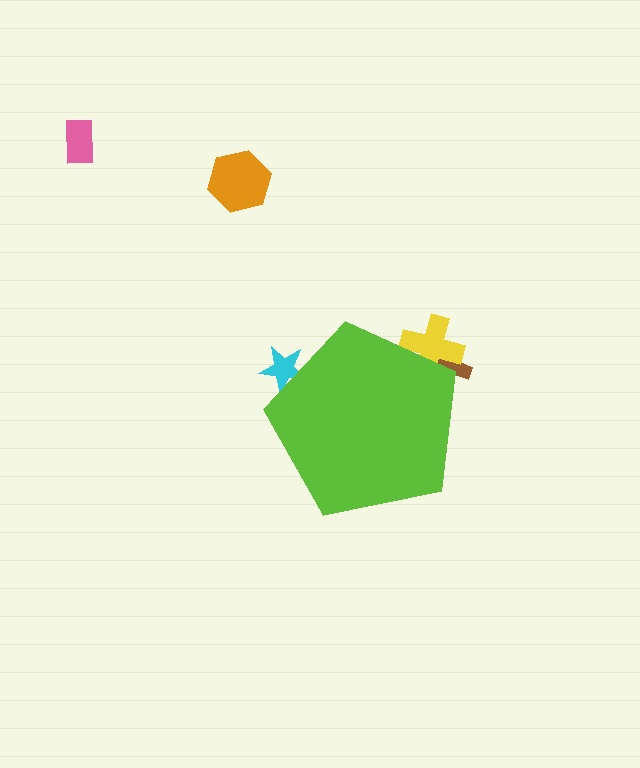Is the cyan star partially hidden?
Yes, the cyan star is partially hidden behind the lime pentagon.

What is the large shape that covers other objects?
A lime pentagon.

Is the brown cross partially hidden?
Yes, the brown cross is partially hidden behind the lime pentagon.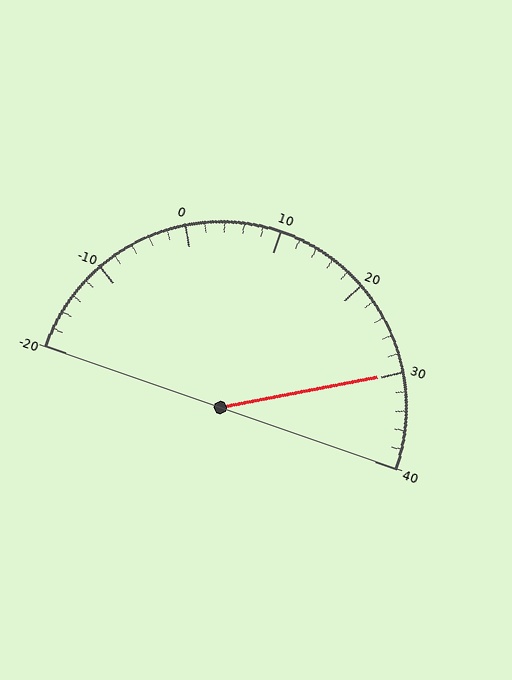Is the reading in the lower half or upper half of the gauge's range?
The reading is in the upper half of the range (-20 to 40).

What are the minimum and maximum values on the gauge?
The gauge ranges from -20 to 40.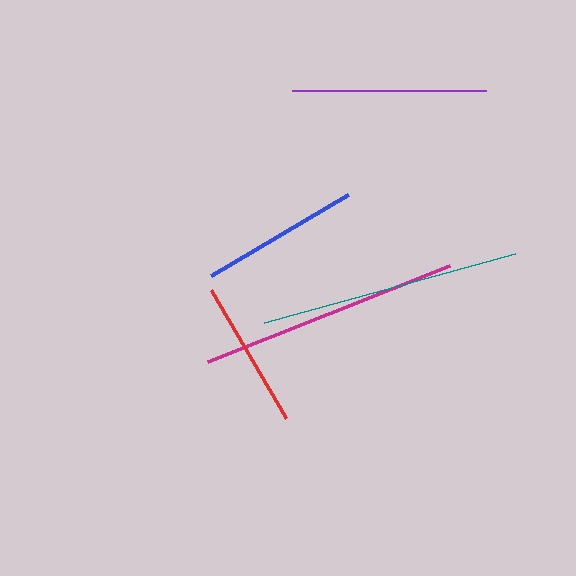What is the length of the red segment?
The red segment is approximately 148 pixels long.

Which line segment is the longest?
The magenta line is the longest at approximately 261 pixels.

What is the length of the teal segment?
The teal segment is approximately 261 pixels long.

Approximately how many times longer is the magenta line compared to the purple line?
The magenta line is approximately 1.3 times the length of the purple line.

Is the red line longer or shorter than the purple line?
The purple line is longer than the red line.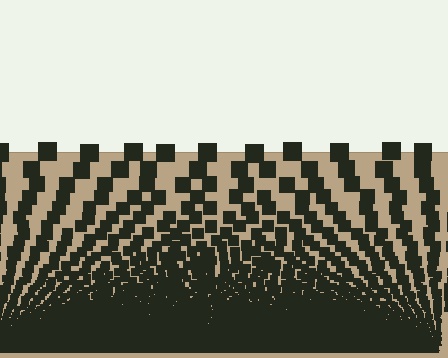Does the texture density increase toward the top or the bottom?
Density increases toward the bottom.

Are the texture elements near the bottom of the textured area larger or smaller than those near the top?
Smaller. The gradient is inverted — elements near the bottom are smaller and denser.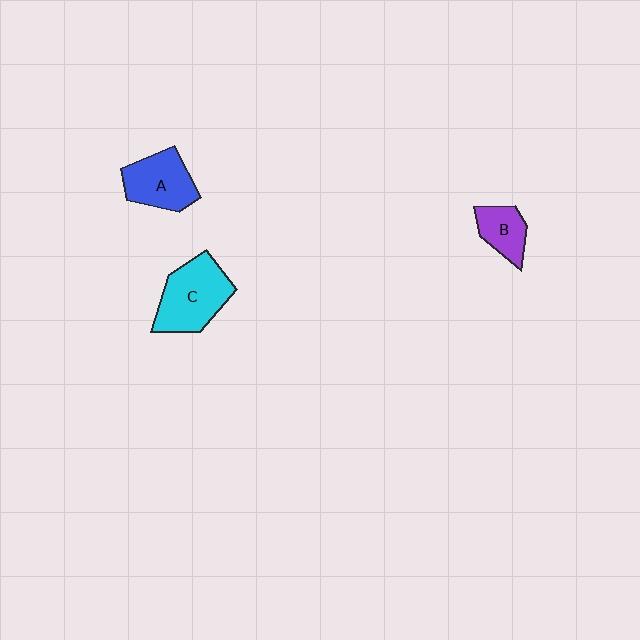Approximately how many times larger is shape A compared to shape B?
Approximately 1.5 times.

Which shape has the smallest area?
Shape B (purple).